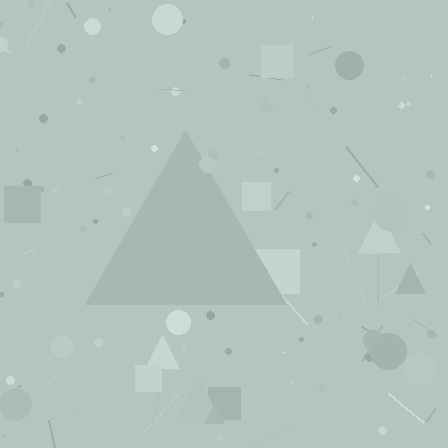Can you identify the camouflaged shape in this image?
The camouflaged shape is a triangle.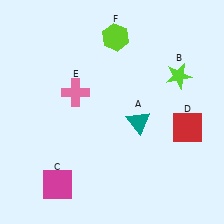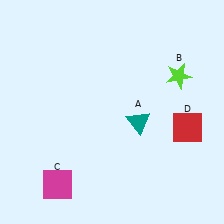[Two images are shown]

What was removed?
The pink cross (E), the lime hexagon (F) were removed in Image 2.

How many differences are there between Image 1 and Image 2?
There are 2 differences between the two images.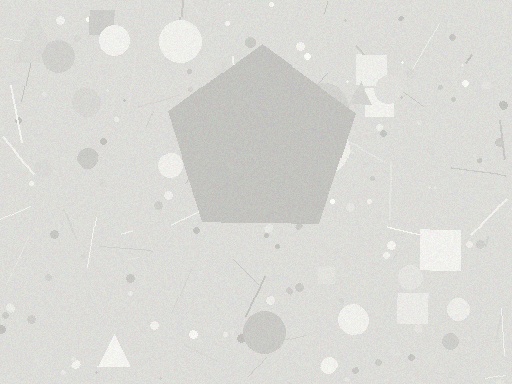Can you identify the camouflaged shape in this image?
The camouflaged shape is a pentagon.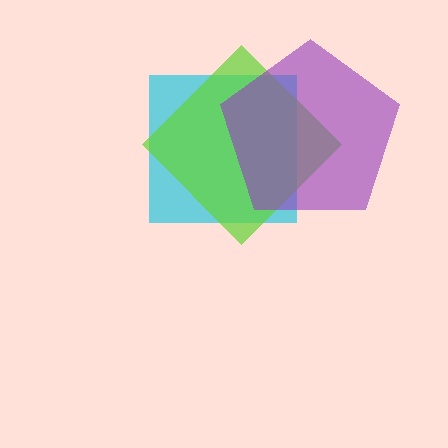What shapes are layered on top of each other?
The layered shapes are: a cyan square, a lime diamond, a purple pentagon.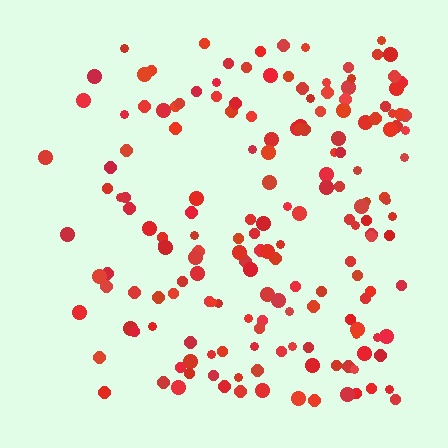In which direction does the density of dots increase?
From left to right, with the right side densest.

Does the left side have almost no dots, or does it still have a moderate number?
Still a moderate number, just noticeably fewer than the right.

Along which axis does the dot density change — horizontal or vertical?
Horizontal.